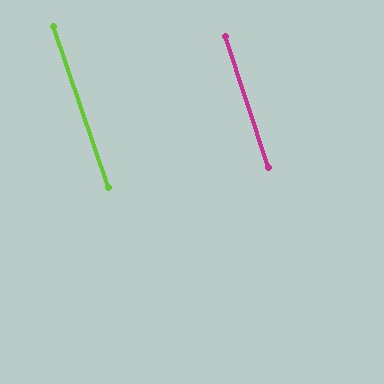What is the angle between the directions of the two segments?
Approximately 1 degree.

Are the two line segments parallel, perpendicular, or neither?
Parallel — their directions differ by only 0.8°.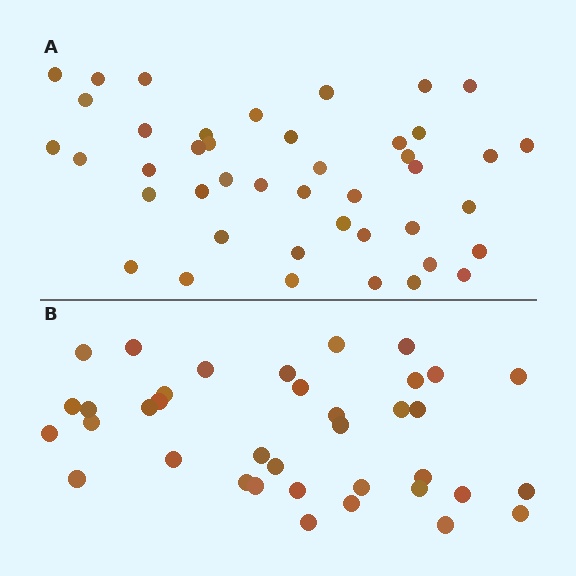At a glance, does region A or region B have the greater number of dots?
Region A (the top region) has more dots.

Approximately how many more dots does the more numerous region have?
Region A has about 6 more dots than region B.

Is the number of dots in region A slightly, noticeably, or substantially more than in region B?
Region A has only slightly more — the two regions are fairly close. The ratio is roughly 1.2 to 1.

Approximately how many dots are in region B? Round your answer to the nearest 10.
About 40 dots. (The exact count is 37, which rounds to 40.)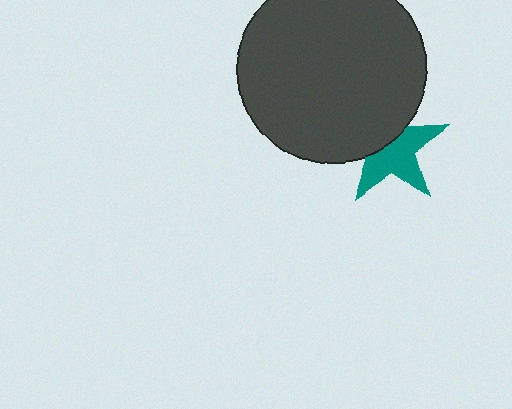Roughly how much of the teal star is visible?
About half of it is visible (roughly 59%).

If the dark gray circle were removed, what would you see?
You would see the complete teal star.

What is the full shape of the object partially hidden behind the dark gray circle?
The partially hidden object is a teal star.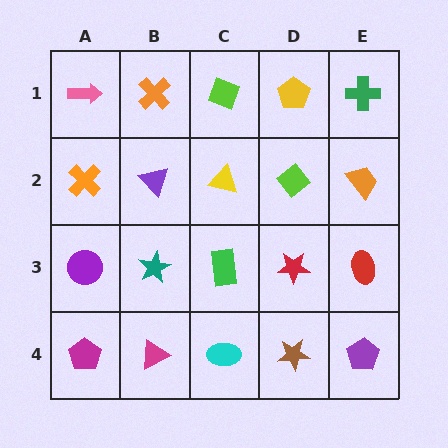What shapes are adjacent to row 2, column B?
An orange cross (row 1, column B), a teal star (row 3, column B), an orange cross (row 2, column A), a yellow triangle (row 2, column C).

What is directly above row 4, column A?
A purple circle.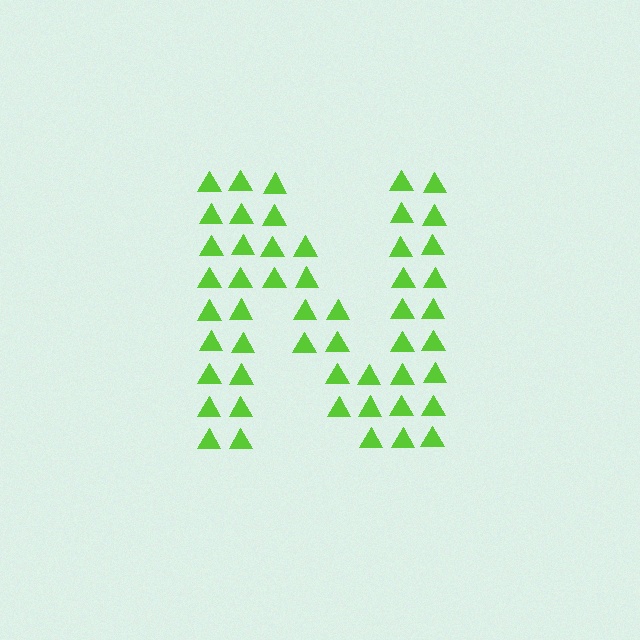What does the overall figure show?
The overall figure shows the letter N.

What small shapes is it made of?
It is made of small triangles.